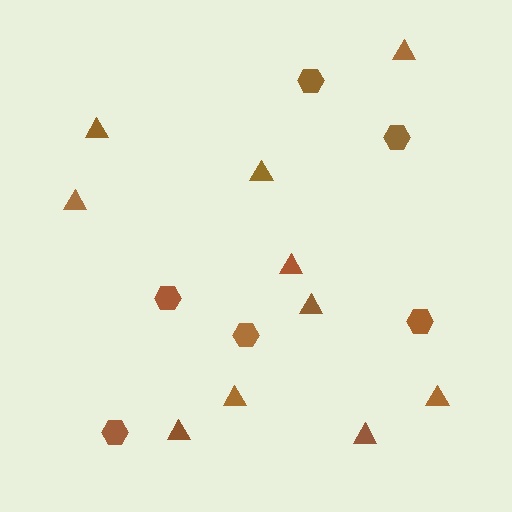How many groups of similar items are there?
There are 2 groups: one group of triangles (10) and one group of hexagons (6).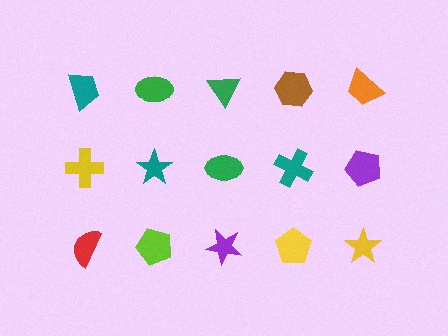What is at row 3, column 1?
A red semicircle.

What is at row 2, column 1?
A yellow cross.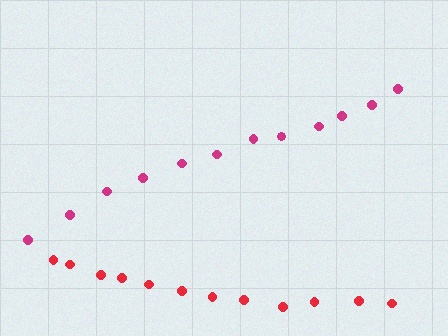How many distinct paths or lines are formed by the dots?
There are 2 distinct paths.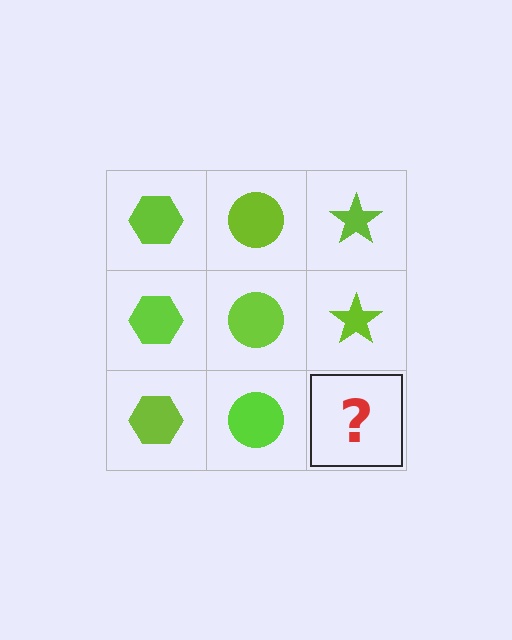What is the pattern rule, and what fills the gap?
The rule is that each column has a consistent shape. The gap should be filled with a lime star.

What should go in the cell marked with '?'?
The missing cell should contain a lime star.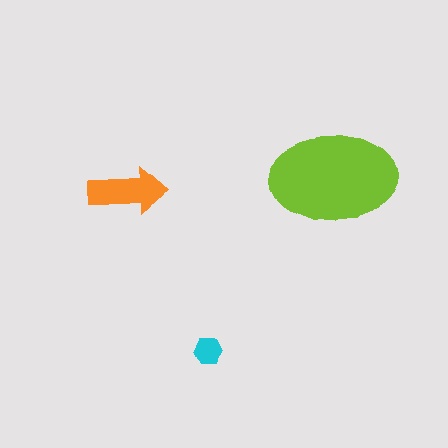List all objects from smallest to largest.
The cyan hexagon, the orange arrow, the lime ellipse.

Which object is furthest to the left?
The orange arrow is leftmost.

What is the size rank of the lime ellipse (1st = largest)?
1st.